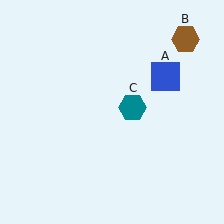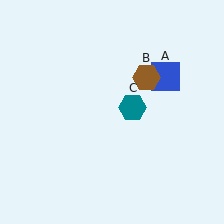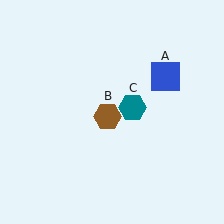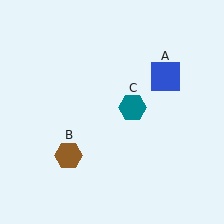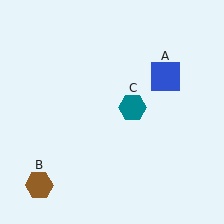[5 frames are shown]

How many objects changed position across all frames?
1 object changed position: brown hexagon (object B).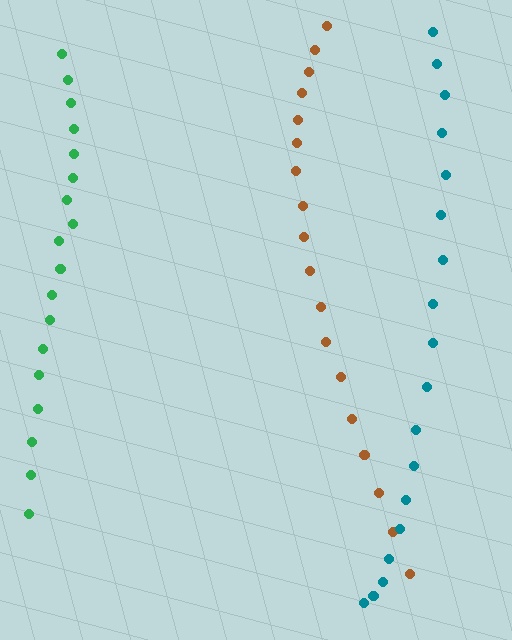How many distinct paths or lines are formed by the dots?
There are 3 distinct paths.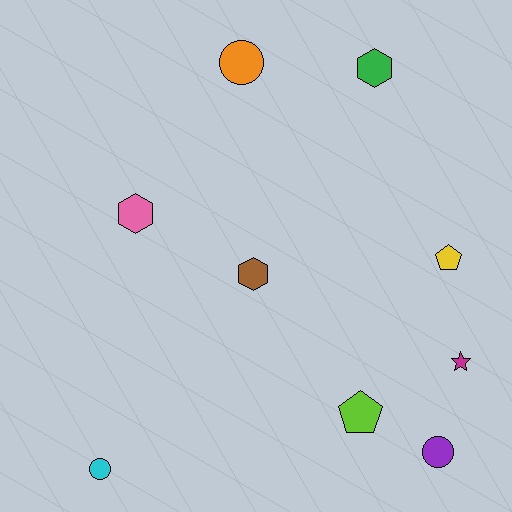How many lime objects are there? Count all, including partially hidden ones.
There is 1 lime object.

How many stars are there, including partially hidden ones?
There is 1 star.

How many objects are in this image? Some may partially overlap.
There are 9 objects.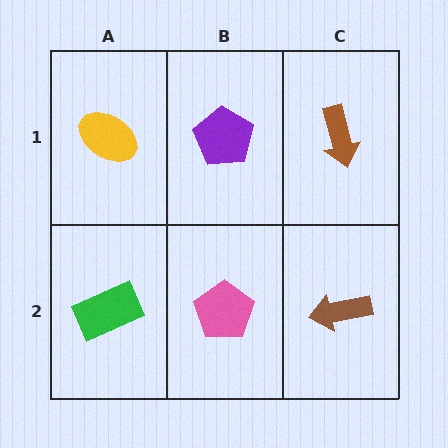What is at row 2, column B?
A pink pentagon.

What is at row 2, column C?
A brown arrow.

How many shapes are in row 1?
3 shapes.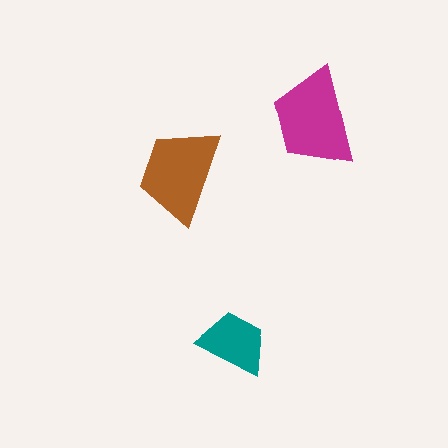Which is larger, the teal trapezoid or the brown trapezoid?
The brown one.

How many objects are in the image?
There are 3 objects in the image.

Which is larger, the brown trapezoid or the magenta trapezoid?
The magenta one.